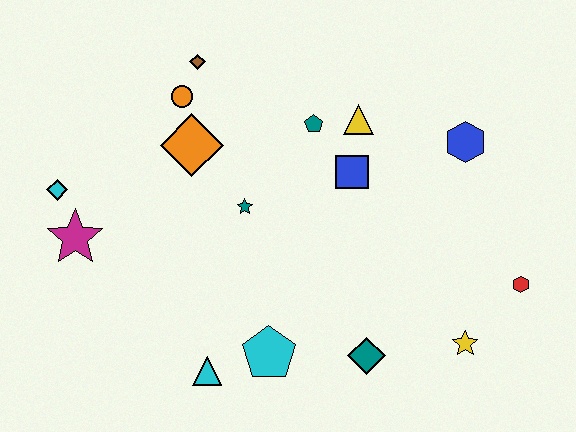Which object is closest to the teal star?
The orange diamond is closest to the teal star.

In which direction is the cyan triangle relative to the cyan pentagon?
The cyan triangle is to the left of the cyan pentagon.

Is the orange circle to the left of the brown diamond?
Yes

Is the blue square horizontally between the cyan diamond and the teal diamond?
Yes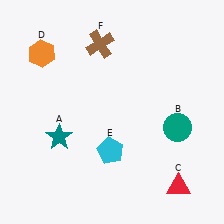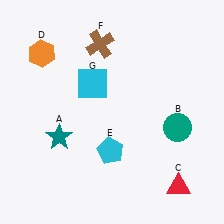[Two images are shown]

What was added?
A cyan square (G) was added in Image 2.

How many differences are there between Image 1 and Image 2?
There is 1 difference between the two images.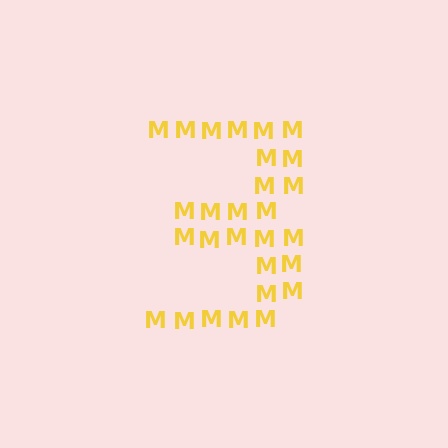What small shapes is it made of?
It is made of small letter M's.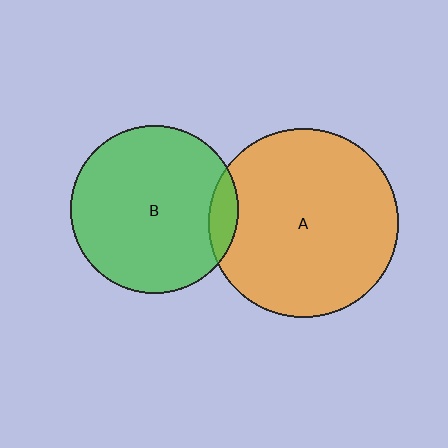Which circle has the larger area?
Circle A (orange).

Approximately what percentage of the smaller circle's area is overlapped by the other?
Approximately 10%.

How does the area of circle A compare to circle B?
Approximately 1.3 times.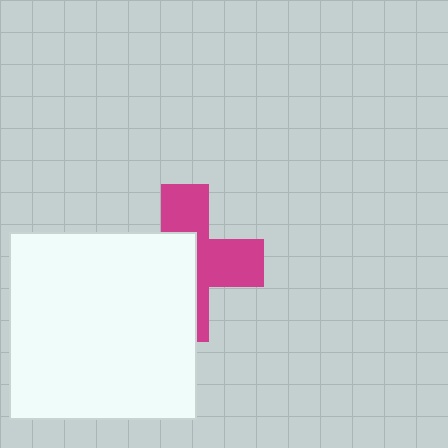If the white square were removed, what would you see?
You would see the complete magenta cross.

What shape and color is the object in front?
The object in front is a white square.